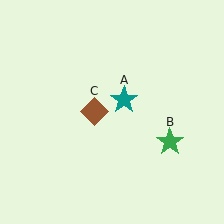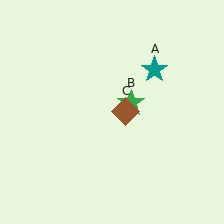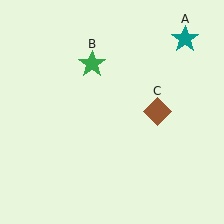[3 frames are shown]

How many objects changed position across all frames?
3 objects changed position: teal star (object A), green star (object B), brown diamond (object C).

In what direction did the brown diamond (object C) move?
The brown diamond (object C) moved right.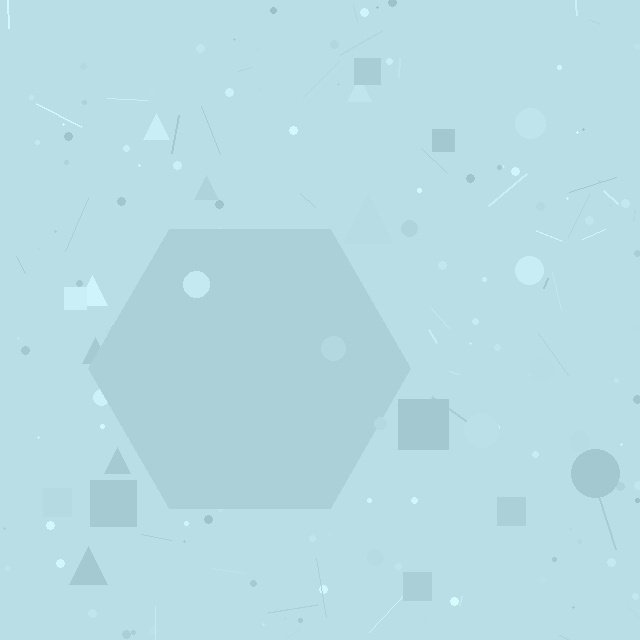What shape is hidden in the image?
A hexagon is hidden in the image.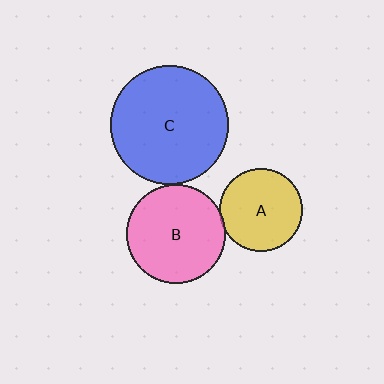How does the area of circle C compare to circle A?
Approximately 2.1 times.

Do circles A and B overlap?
Yes.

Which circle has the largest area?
Circle C (blue).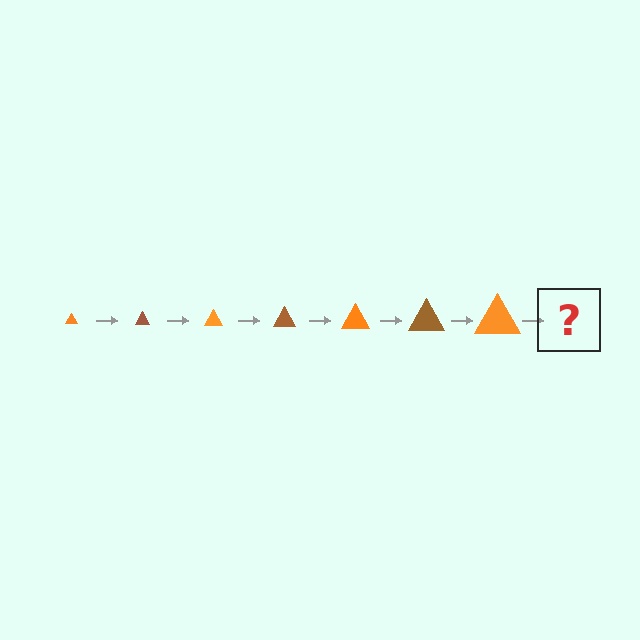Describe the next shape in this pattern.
It should be a brown triangle, larger than the previous one.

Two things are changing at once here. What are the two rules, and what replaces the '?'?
The two rules are that the triangle grows larger each step and the color cycles through orange and brown. The '?' should be a brown triangle, larger than the previous one.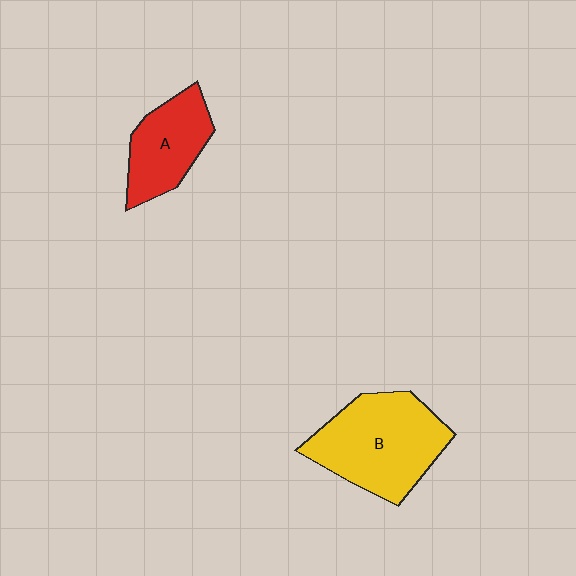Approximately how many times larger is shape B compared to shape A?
Approximately 1.6 times.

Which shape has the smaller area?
Shape A (red).